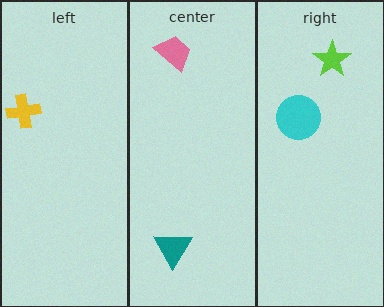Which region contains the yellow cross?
The left region.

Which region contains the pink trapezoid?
The center region.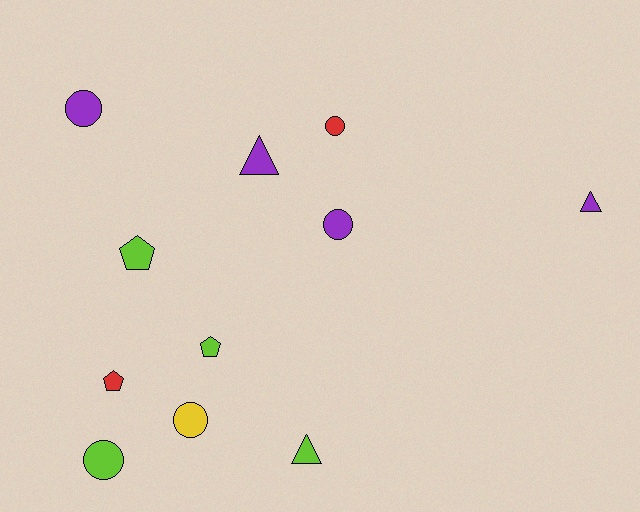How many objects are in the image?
There are 11 objects.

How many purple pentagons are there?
There are no purple pentagons.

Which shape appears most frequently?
Circle, with 5 objects.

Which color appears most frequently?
Lime, with 4 objects.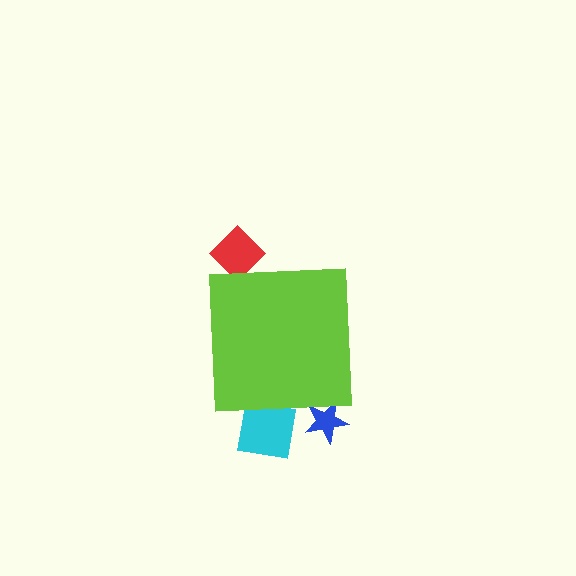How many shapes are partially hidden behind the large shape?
3 shapes are partially hidden.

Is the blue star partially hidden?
Yes, the blue star is partially hidden behind the lime square.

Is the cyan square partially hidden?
Yes, the cyan square is partially hidden behind the lime square.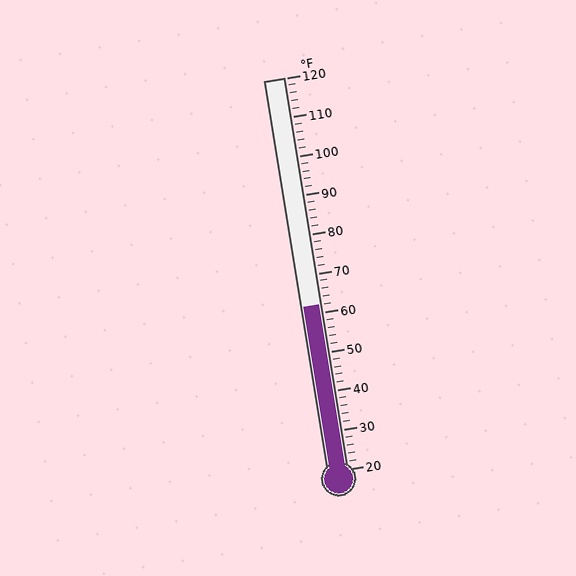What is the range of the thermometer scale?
The thermometer scale ranges from 20°F to 120°F.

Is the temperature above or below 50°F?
The temperature is above 50°F.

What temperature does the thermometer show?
The thermometer shows approximately 62°F.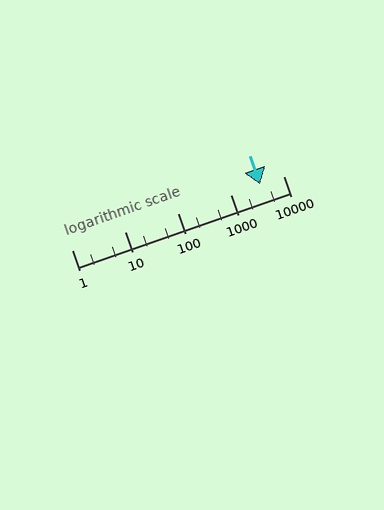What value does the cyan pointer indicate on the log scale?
The pointer indicates approximately 3700.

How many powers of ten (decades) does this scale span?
The scale spans 4 decades, from 1 to 10000.